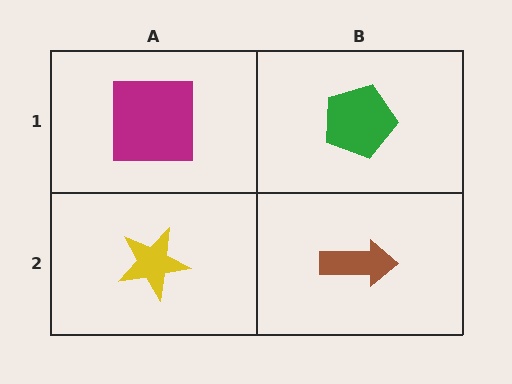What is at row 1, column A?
A magenta square.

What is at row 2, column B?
A brown arrow.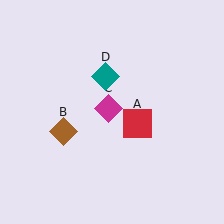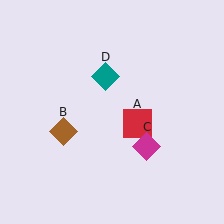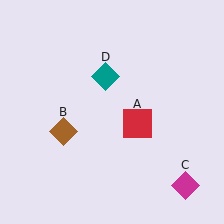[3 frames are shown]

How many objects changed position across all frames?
1 object changed position: magenta diamond (object C).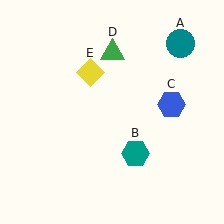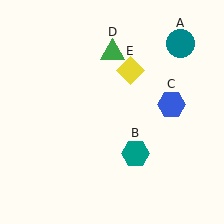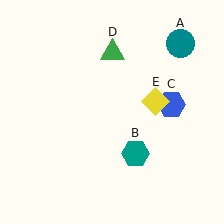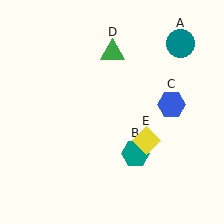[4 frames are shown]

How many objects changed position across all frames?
1 object changed position: yellow diamond (object E).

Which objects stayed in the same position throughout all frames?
Teal circle (object A) and teal hexagon (object B) and blue hexagon (object C) and green triangle (object D) remained stationary.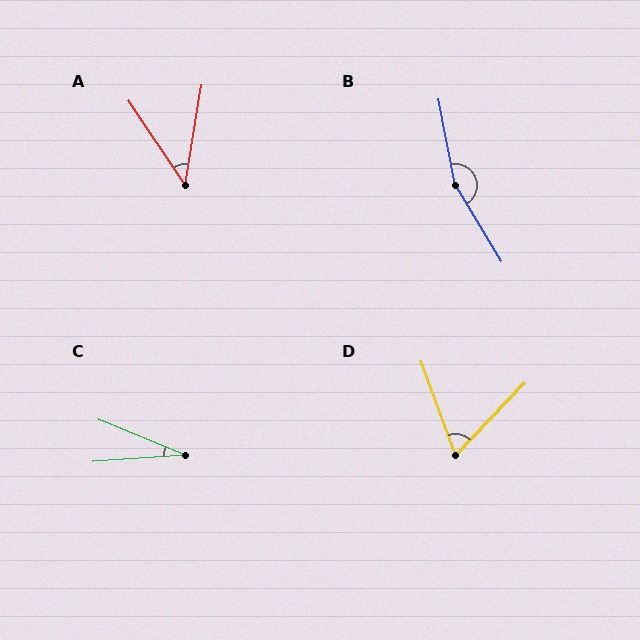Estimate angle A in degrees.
Approximately 43 degrees.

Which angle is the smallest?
C, at approximately 26 degrees.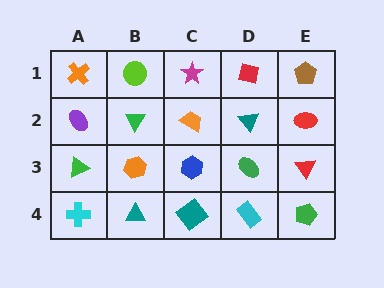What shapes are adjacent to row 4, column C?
A blue hexagon (row 3, column C), a teal triangle (row 4, column B), a cyan rectangle (row 4, column D).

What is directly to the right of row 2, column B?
An orange trapezoid.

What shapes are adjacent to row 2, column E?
A brown pentagon (row 1, column E), a red triangle (row 3, column E), a teal triangle (row 2, column D).